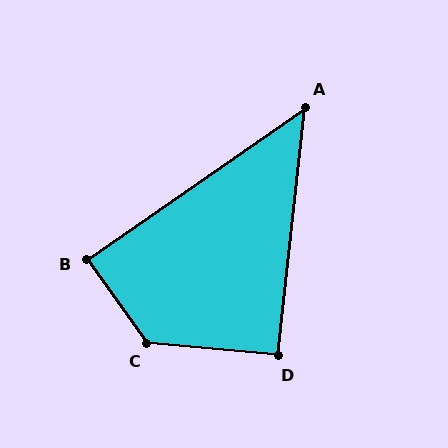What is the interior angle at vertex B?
Approximately 89 degrees (approximately right).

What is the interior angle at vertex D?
Approximately 91 degrees (approximately right).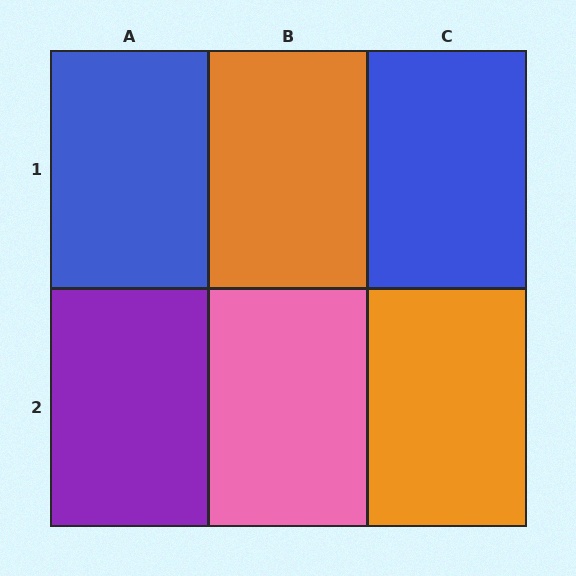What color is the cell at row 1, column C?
Blue.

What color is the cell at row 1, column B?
Orange.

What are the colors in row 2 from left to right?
Purple, pink, orange.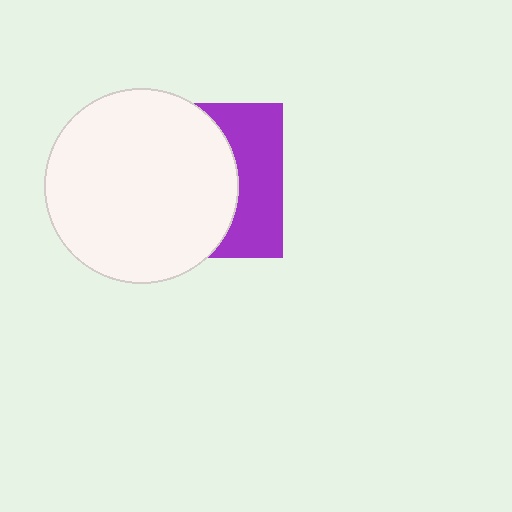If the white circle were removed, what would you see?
You would see the complete purple square.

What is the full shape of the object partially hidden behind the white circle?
The partially hidden object is a purple square.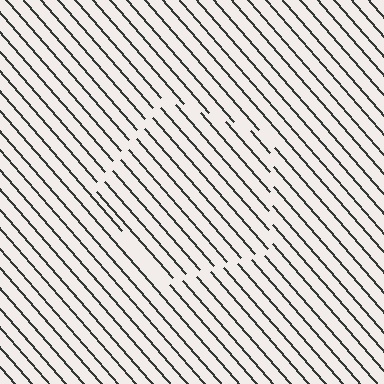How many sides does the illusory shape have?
5 sides — the line-ends trace a pentagon.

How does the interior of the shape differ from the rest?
The interior of the shape contains the same grating, shifted by half a period — the contour is defined by the phase discontinuity where line-ends from the inner and outer gratings abut.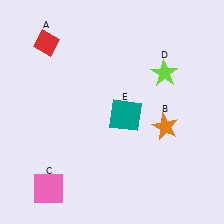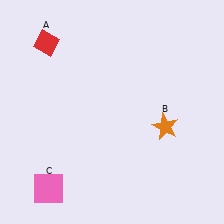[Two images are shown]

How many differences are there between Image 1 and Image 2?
There are 2 differences between the two images.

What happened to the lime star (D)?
The lime star (D) was removed in Image 2. It was in the top-right area of Image 1.